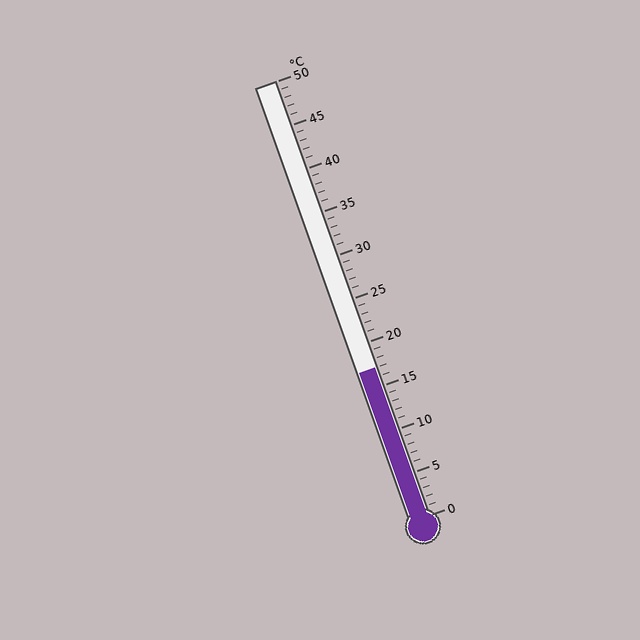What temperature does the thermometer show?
The thermometer shows approximately 17°C.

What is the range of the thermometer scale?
The thermometer scale ranges from 0°C to 50°C.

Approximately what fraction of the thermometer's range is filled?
The thermometer is filled to approximately 35% of its range.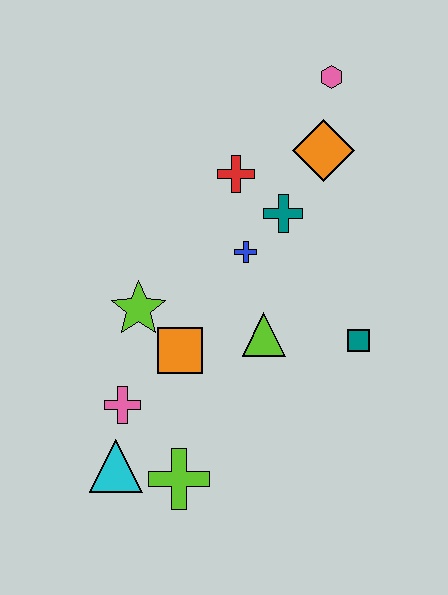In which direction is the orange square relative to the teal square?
The orange square is to the left of the teal square.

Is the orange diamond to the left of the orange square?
No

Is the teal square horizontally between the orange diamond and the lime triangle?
No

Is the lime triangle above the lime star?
No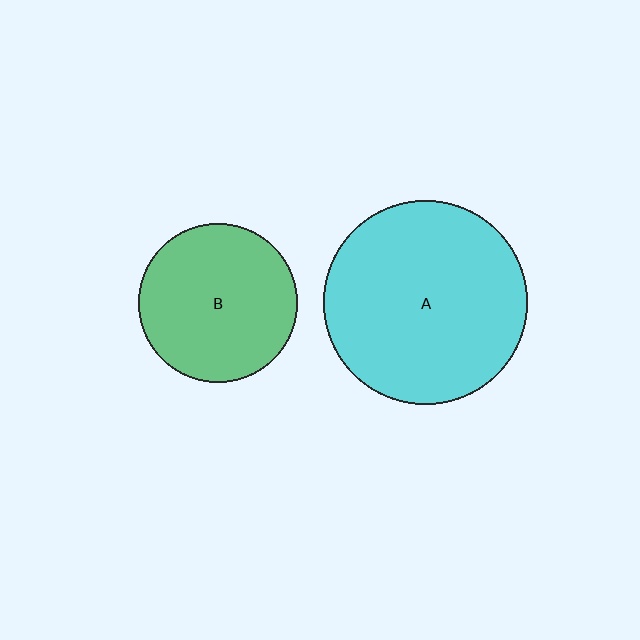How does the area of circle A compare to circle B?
Approximately 1.6 times.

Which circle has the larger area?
Circle A (cyan).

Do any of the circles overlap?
No, none of the circles overlap.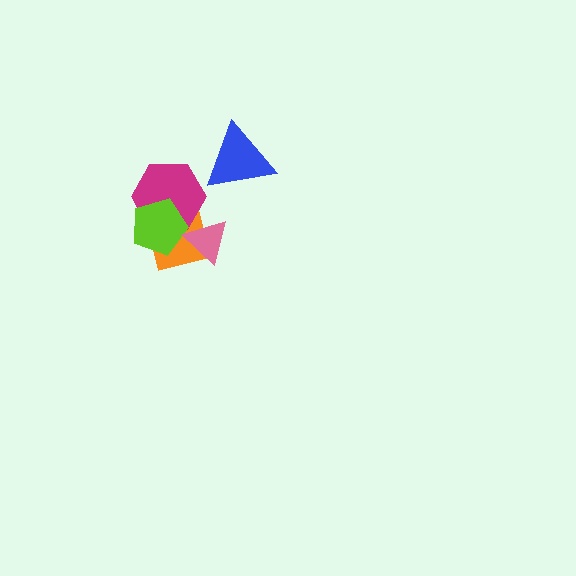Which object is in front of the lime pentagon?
The pink triangle is in front of the lime pentagon.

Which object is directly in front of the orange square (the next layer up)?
The magenta hexagon is directly in front of the orange square.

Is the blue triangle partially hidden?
No, no other shape covers it.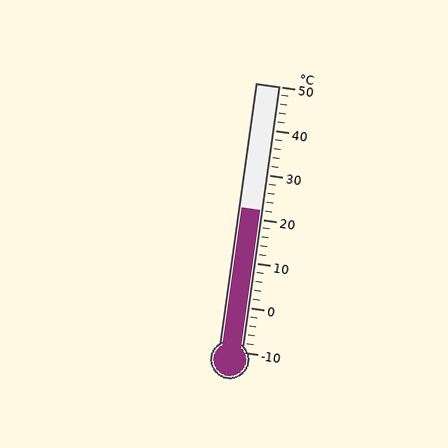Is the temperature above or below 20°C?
The temperature is above 20°C.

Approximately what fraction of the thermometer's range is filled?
The thermometer is filled to approximately 55% of its range.